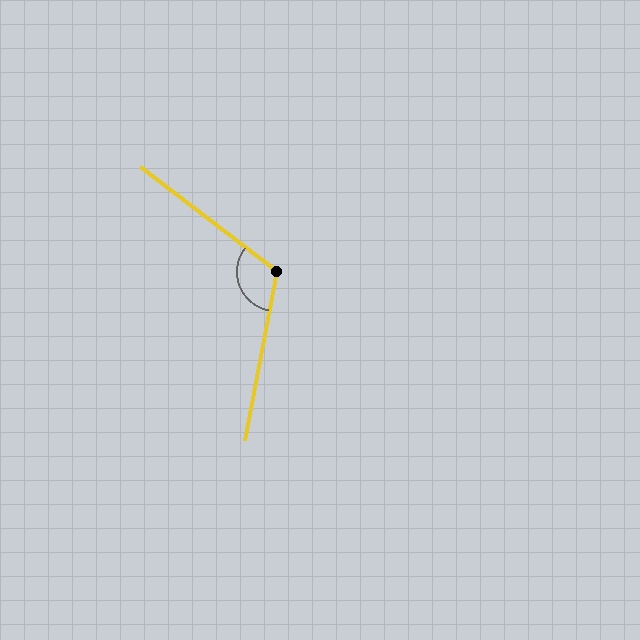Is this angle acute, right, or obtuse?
It is obtuse.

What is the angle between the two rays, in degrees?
Approximately 117 degrees.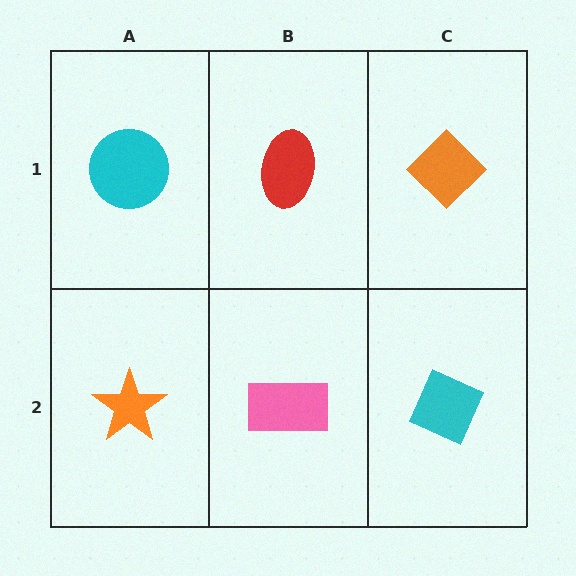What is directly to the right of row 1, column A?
A red ellipse.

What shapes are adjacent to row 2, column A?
A cyan circle (row 1, column A), a pink rectangle (row 2, column B).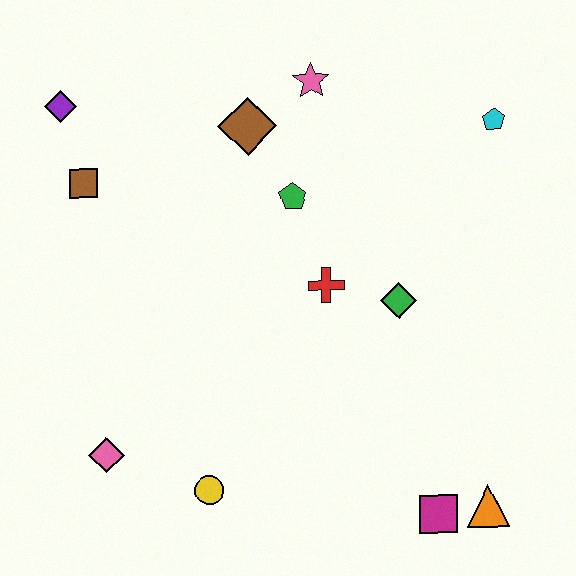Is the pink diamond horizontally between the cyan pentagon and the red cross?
No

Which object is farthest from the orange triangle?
The purple diamond is farthest from the orange triangle.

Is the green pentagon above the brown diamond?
No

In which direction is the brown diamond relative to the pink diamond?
The brown diamond is above the pink diamond.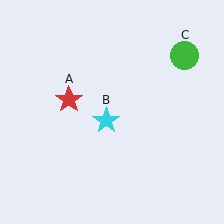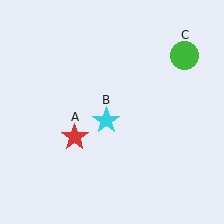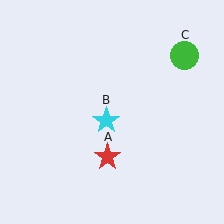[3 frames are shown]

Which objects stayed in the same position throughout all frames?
Cyan star (object B) and green circle (object C) remained stationary.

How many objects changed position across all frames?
1 object changed position: red star (object A).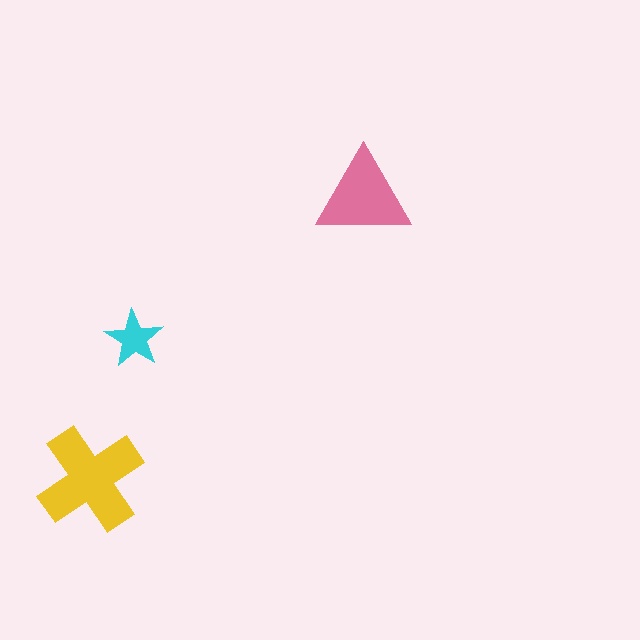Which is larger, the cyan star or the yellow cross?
The yellow cross.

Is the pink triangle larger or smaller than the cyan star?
Larger.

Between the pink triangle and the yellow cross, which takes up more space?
The yellow cross.